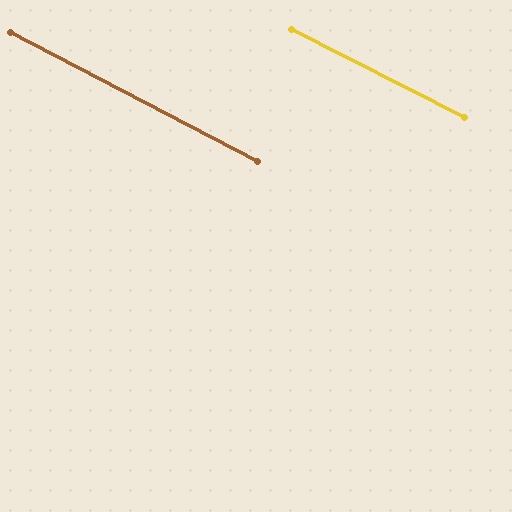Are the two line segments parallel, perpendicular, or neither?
Parallel — their directions differ by only 0.6°.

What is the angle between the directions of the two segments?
Approximately 1 degree.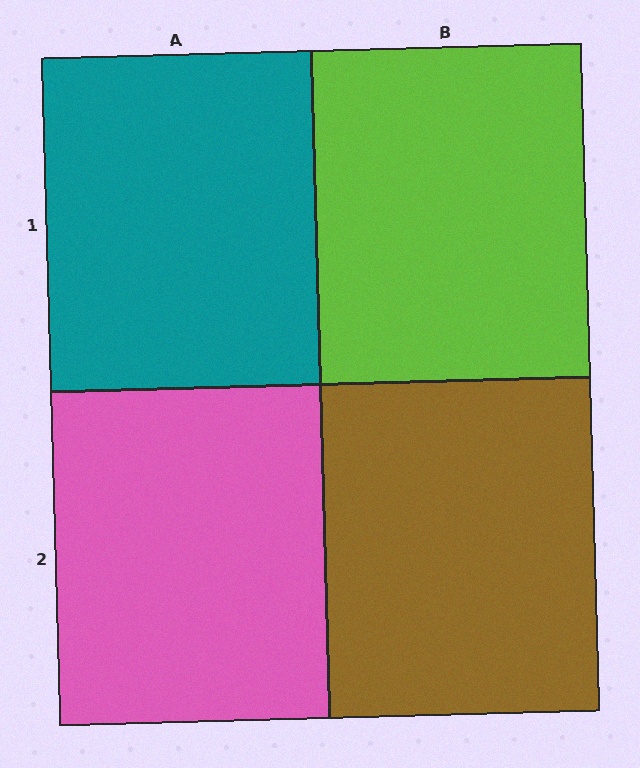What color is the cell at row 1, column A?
Teal.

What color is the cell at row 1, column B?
Lime.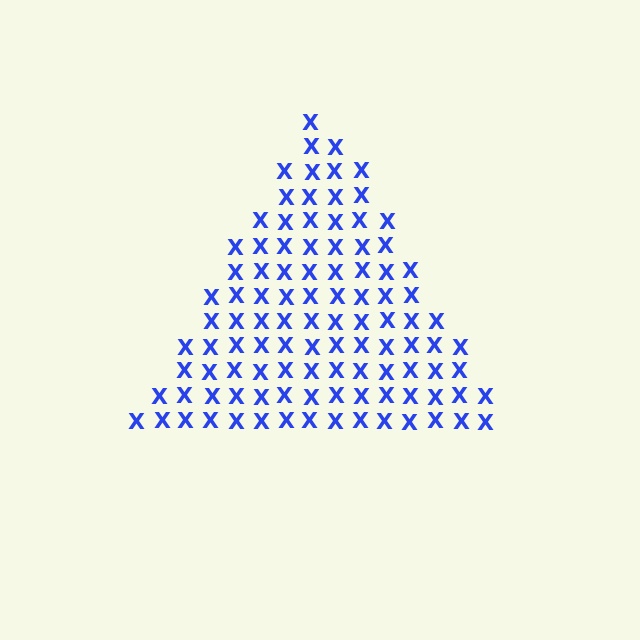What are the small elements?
The small elements are letter X's.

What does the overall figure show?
The overall figure shows a triangle.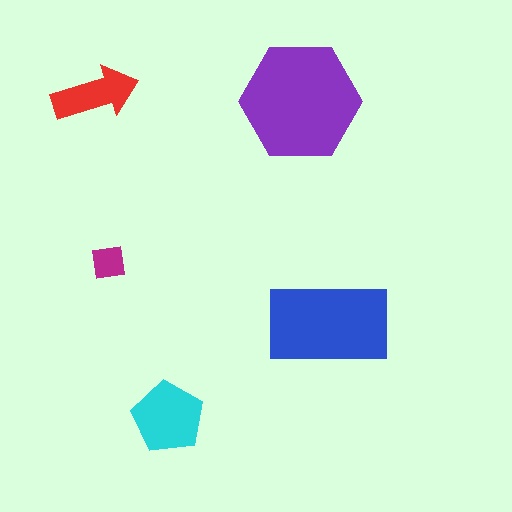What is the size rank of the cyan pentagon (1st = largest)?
3rd.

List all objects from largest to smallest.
The purple hexagon, the blue rectangle, the cyan pentagon, the red arrow, the magenta square.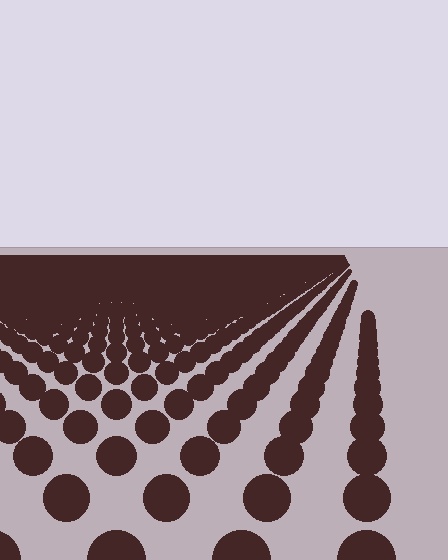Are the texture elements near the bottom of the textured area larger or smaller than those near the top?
Larger. Near the bottom, elements are closer to the viewer and appear at a bigger on-screen size.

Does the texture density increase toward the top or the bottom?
Density increases toward the top.